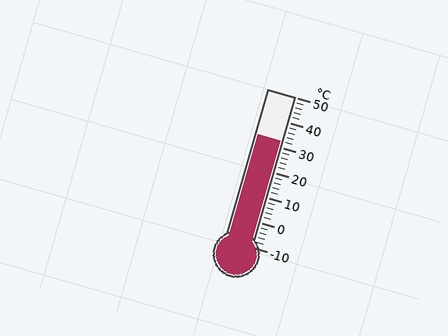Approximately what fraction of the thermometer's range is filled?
The thermometer is filled to approximately 70% of its range.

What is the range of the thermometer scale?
The thermometer scale ranges from -10°C to 50°C.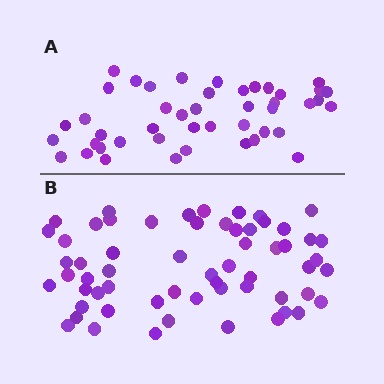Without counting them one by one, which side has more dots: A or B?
Region B (the bottom region) has more dots.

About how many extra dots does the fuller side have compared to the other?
Region B has approximately 15 more dots than region A.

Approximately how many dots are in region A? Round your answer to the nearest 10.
About 40 dots. (The exact count is 45, which rounds to 40.)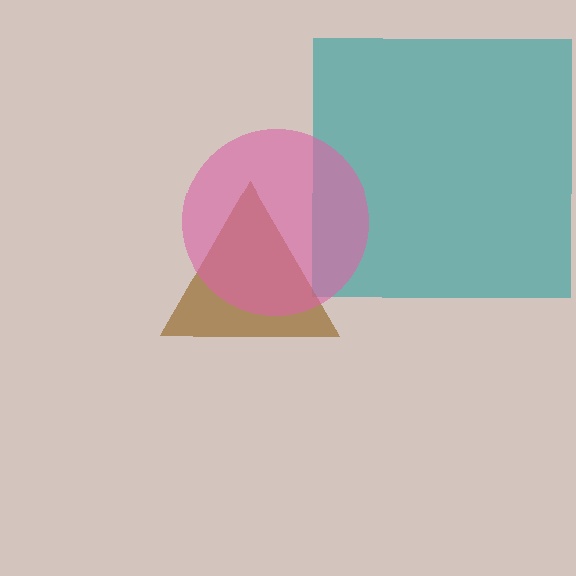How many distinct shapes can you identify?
There are 3 distinct shapes: a teal square, a brown triangle, a pink circle.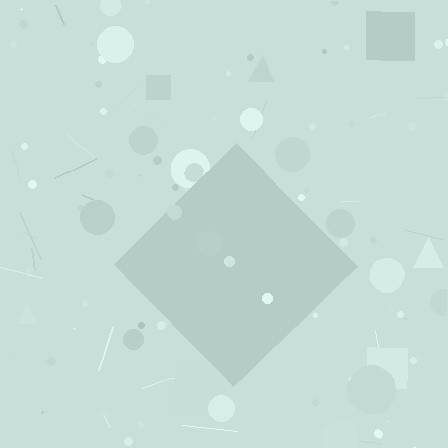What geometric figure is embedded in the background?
A diamond is embedded in the background.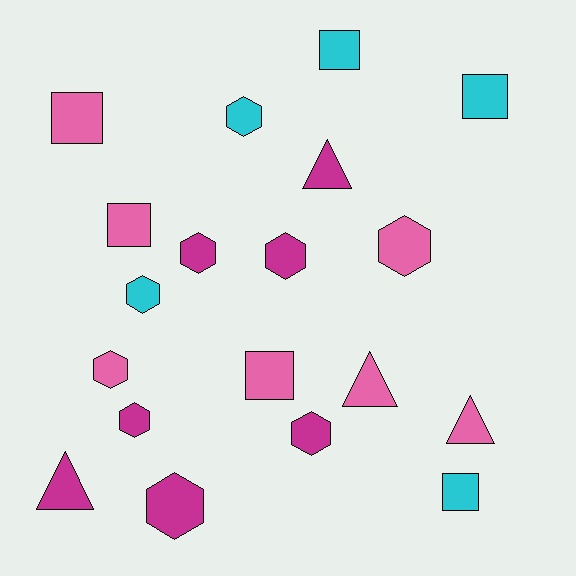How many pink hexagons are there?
There are 2 pink hexagons.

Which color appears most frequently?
Pink, with 7 objects.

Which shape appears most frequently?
Hexagon, with 9 objects.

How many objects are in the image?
There are 19 objects.